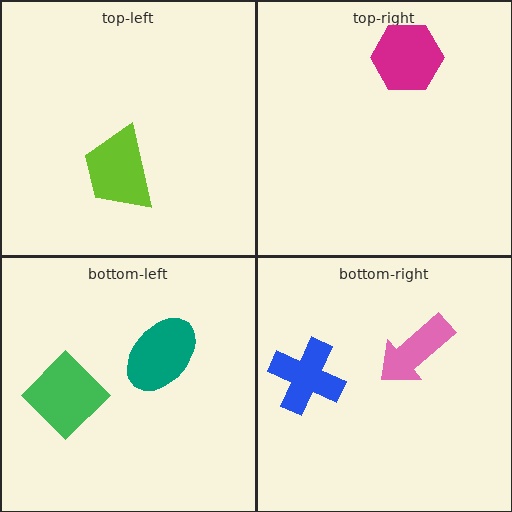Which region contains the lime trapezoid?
The top-left region.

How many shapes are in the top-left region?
1.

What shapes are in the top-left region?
The lime trapezoid.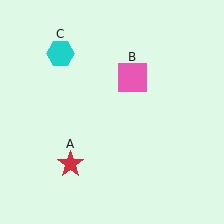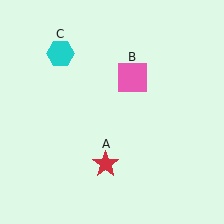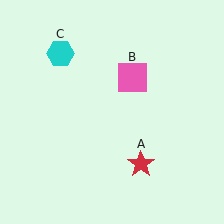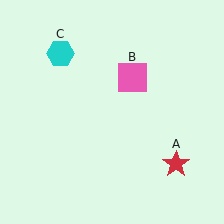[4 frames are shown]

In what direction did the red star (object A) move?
The red star (object A) moved right.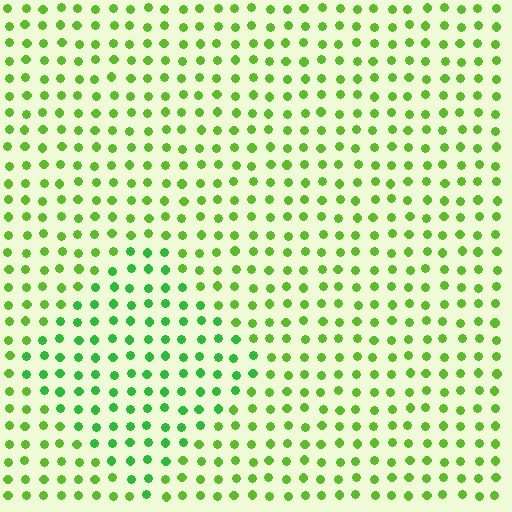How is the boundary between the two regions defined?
The boundary is defined purely by a slight shift in hue (about 26 degrees). Spacing, size, and orientation are identical on both sides.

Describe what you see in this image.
The image is filled with small lime elements in a uniform arrangement. A diamond-shaped region is visible where the elements are tinted to a slightly different hue, forming a subtle color boundary.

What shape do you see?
I see a diamond.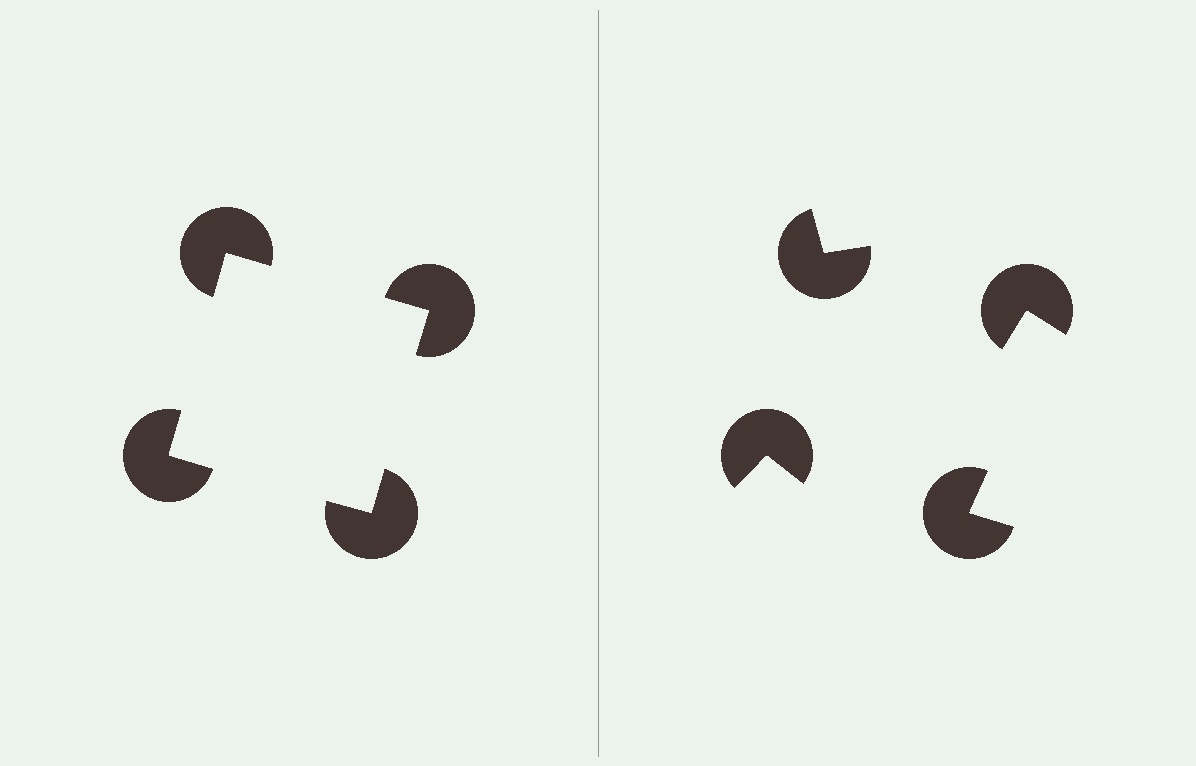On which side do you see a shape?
An illusory square appears on the left side. On the right side the wedge cuts are rotated, so no coherent shape forms.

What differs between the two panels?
The pac-man discs are positioned identically on both sides; only the wedge orientations differ. On the left they align to a square; on the right they are misaligned.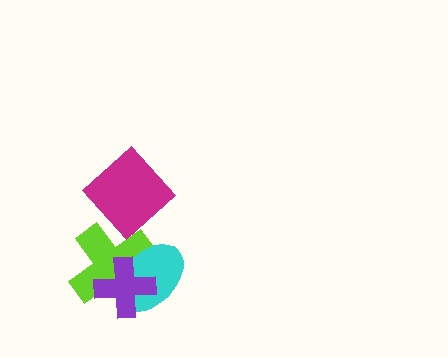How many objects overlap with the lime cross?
2 objects overlap with the lime cross.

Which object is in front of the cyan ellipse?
The purple cross is in front of the cyan ellipse.